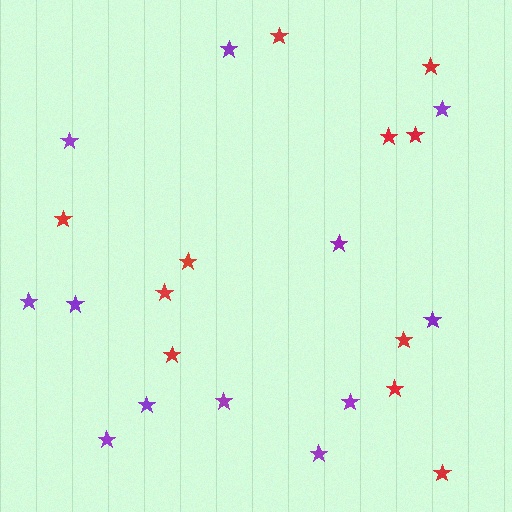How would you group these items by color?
There are 2 groups: one group of purple stars (12) and one group of red stars (11).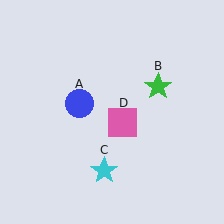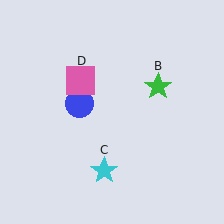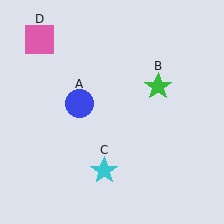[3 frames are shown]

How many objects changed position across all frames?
1 object changed position: pink square (object D).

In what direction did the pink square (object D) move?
The pink square (object D) moved up and to the left.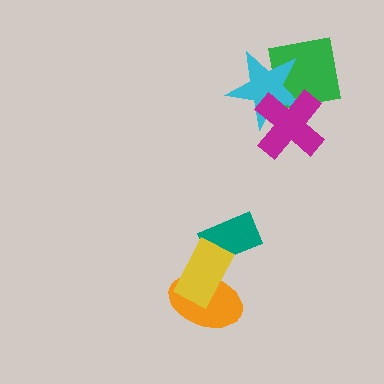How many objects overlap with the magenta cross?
2 objects overlap with the magenta cross.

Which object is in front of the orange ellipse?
The yellow rectangle is in front of the orange ellipse.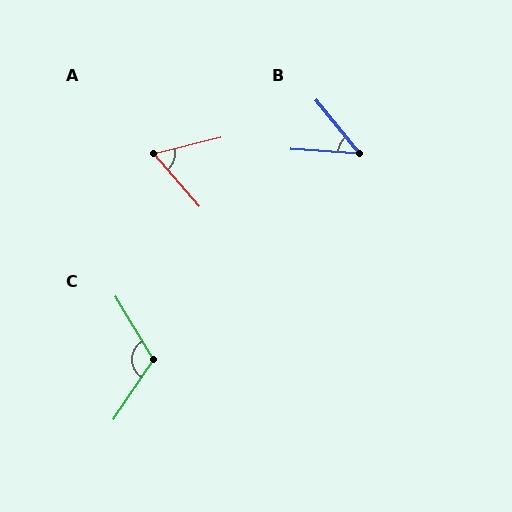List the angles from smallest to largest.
B (47°), A (63°), C (115°).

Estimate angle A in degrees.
Approximately 63 degrees.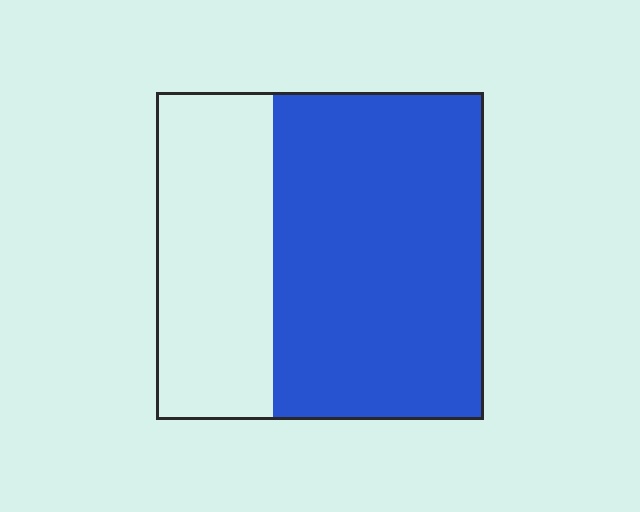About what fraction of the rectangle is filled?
About five eighths (5/8).